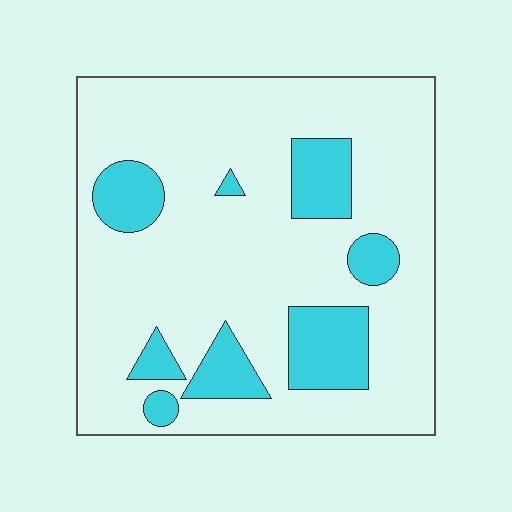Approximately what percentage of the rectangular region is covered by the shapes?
Approximately 20%.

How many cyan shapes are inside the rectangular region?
8.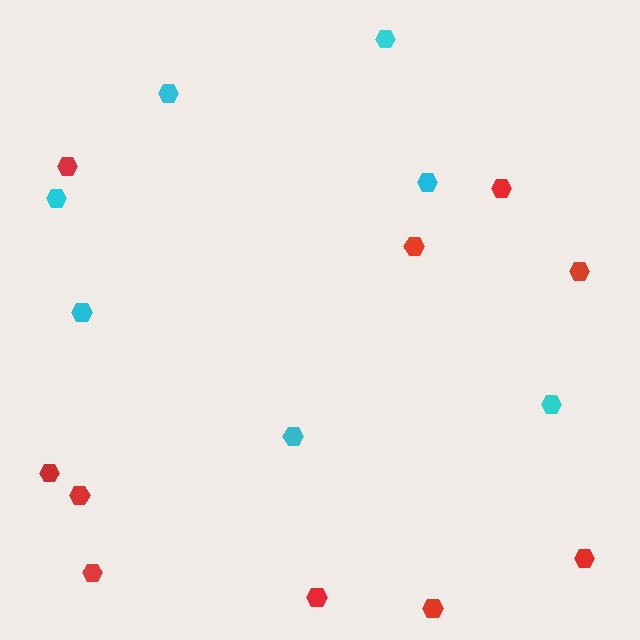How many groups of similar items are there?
There are 2 groups: one group of cyan hexagons (7) and one group of red hexagons (10).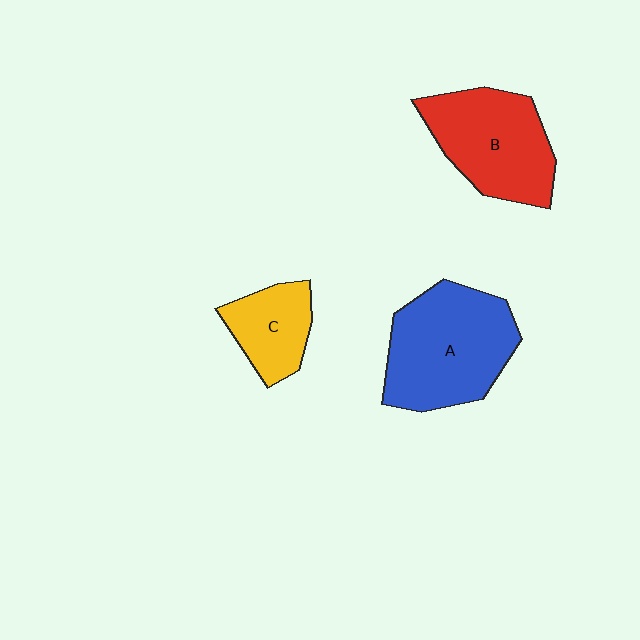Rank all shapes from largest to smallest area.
From largest to smallest: A (blue), B (red), C (yellow).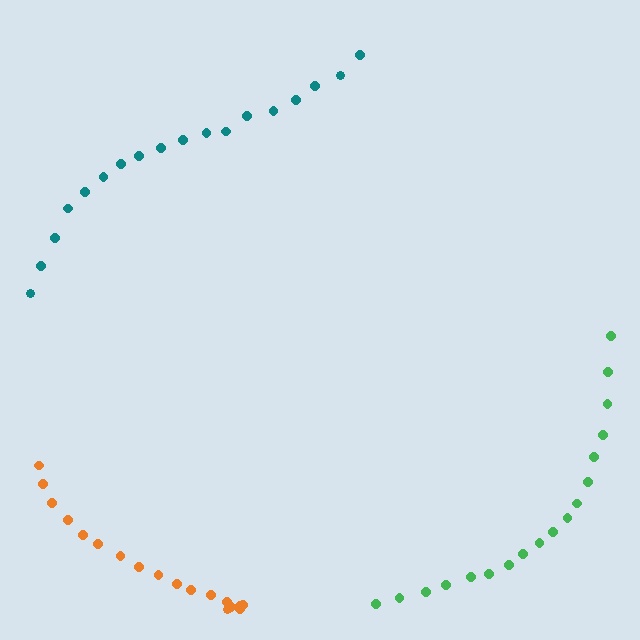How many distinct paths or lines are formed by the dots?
There are 3 distinct paths.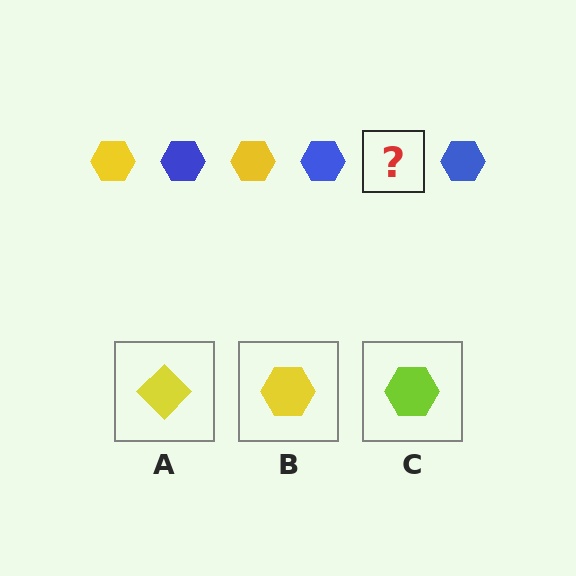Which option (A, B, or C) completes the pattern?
B.